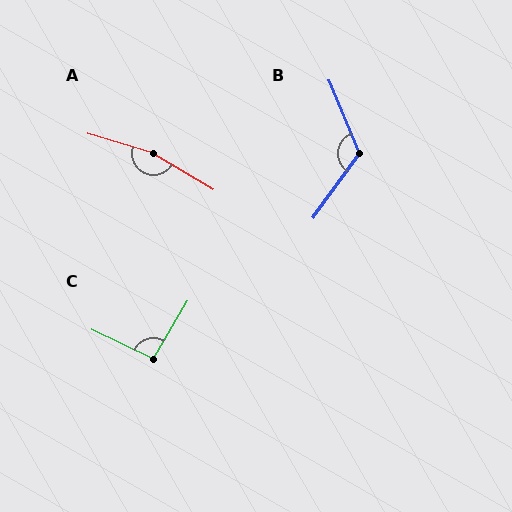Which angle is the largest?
A, at approximately 166 degrees.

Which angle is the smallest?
C, at approximately 95 degrees.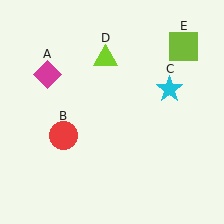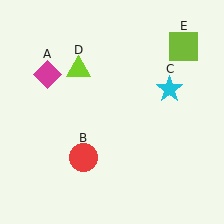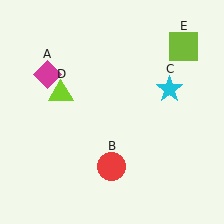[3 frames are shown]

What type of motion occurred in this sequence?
The red circle (object B), lime triangle (object D) rotated counterclockwise around the center of the scene.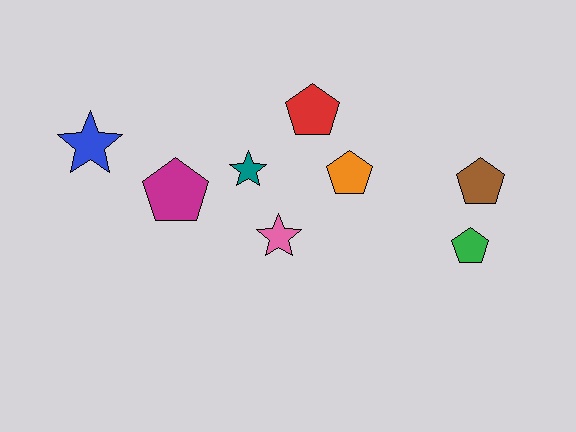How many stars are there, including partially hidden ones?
There are 3 stars.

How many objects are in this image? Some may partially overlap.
There are 8 objects.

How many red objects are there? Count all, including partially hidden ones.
There is 1 red object.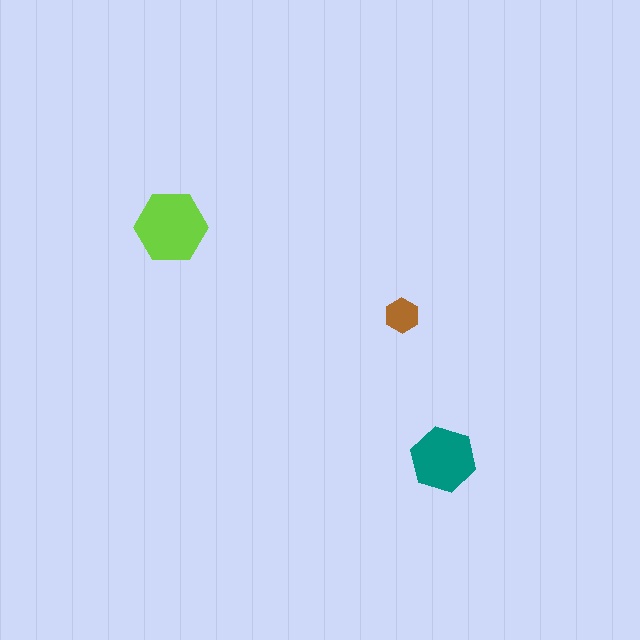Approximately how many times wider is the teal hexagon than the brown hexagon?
About 2 times wider.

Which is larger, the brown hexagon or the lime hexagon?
The lime one.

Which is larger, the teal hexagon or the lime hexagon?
The lime one.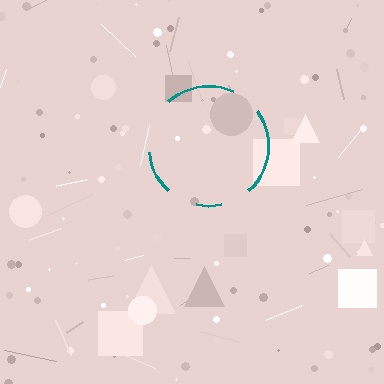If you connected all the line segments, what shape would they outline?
They would outline a circle.